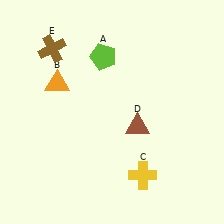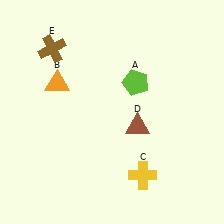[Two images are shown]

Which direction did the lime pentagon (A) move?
The lime pentagon (A) moved right.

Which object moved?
The lime pentagon (A) moved right.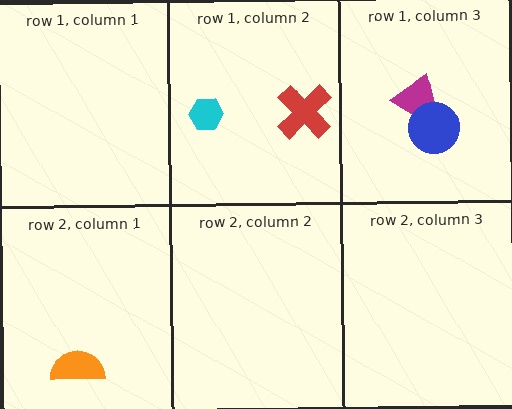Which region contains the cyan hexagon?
The row 1, column 2 region.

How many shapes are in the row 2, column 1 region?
1.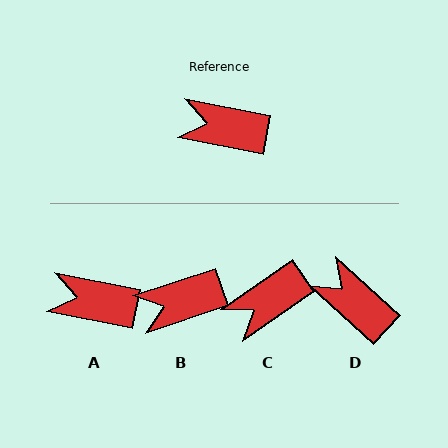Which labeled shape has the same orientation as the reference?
A.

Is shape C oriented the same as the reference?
No, it is off by about 46 degrees.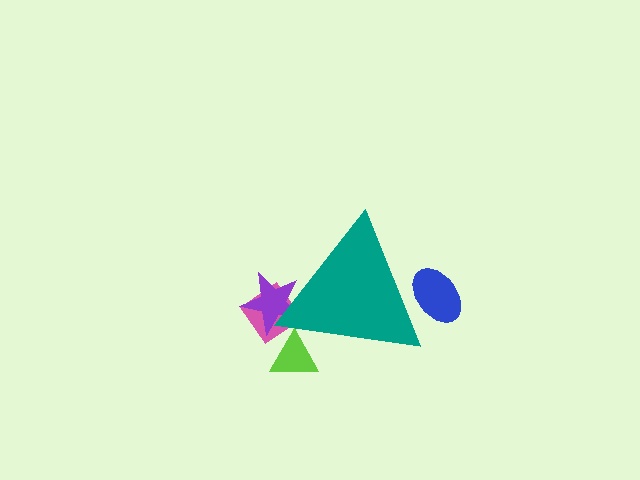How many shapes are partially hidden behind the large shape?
4 shapes are partially hidden.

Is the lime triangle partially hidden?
Yes, the lime triangle is partially hidden behind the teal triangle.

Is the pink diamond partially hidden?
Yes, the pink diamond is partially hidden behind the teal triangle.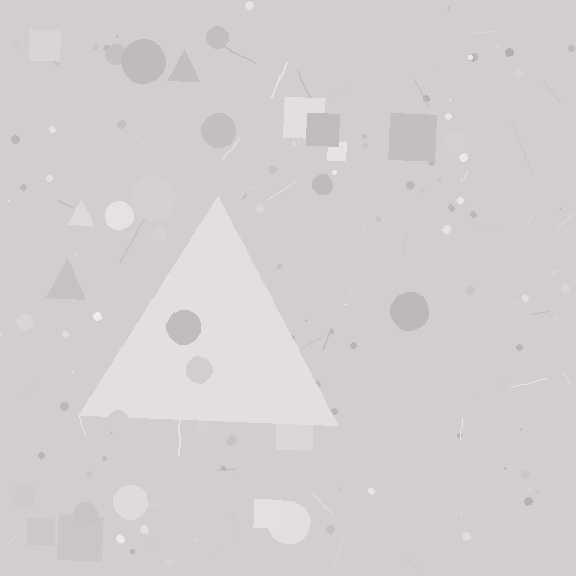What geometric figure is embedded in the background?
A triangle is embedded in the background.